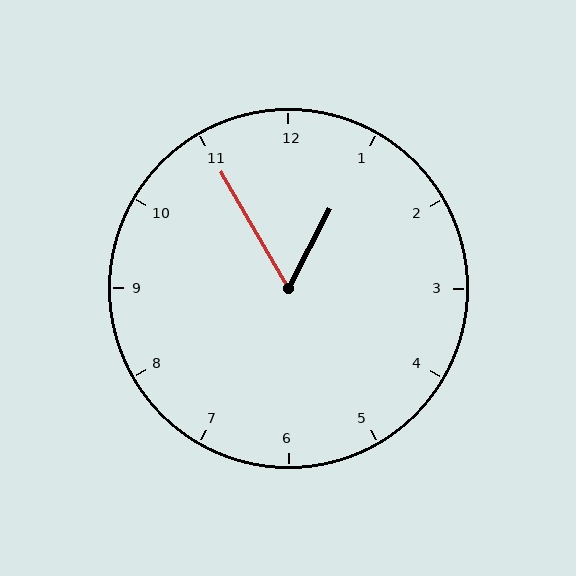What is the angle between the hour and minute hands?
Approximately 58 degrees.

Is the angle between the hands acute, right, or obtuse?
It is acute.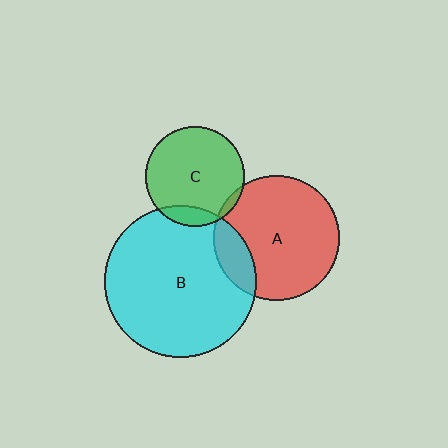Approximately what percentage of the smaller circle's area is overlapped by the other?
Approximately 15%.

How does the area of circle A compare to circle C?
Approximately 1.6 times.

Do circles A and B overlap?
Yes.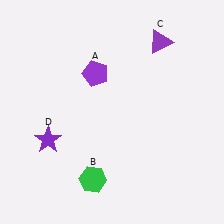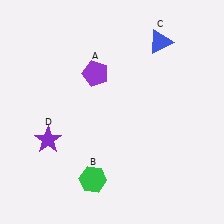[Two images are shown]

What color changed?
The triangle (C) changed from purple in Image 1 to blue in Image 2.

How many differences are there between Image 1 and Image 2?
There is 1 difference between the two images.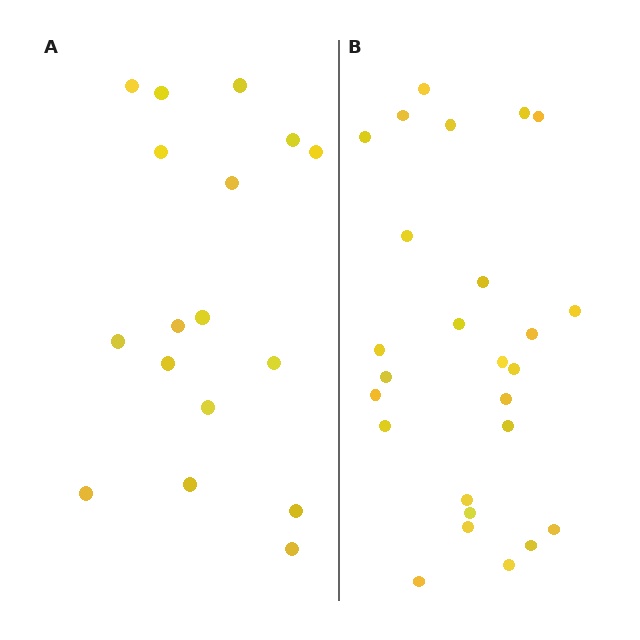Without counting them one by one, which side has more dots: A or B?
Region B (the right region) has more dots.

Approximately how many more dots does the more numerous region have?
Region B has roughly 8 or so more dots than region A.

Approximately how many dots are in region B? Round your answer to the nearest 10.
About 30 dots. (The exact count is 26, which rounds to 30.)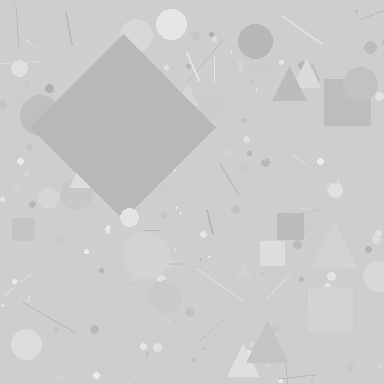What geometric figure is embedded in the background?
A diamond is embedded in the background.